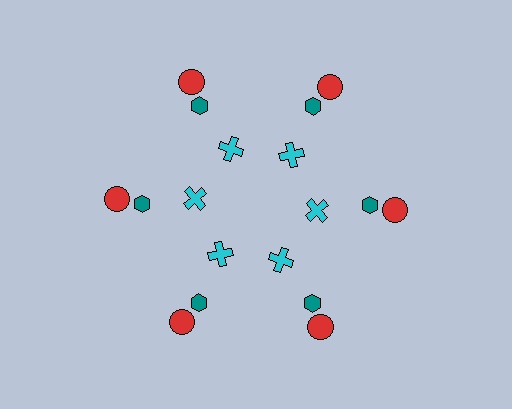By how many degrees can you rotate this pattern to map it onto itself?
The pattern maps onto itself every 60 degrees of rotation.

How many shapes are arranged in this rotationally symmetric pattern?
There are 18 shapes, arranged in 6 groups of 3.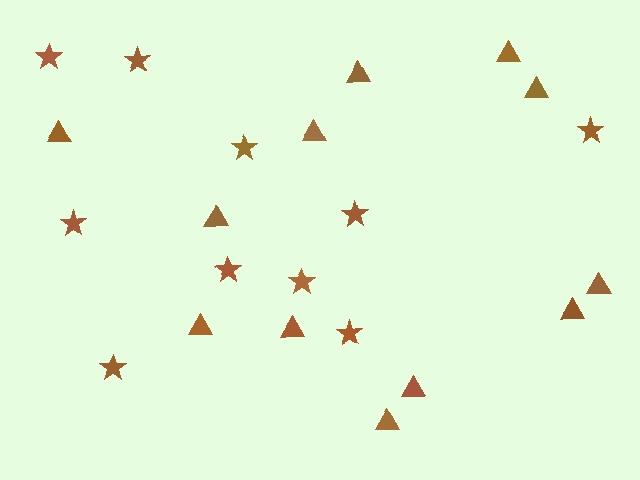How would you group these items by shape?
There are 2 groups: one group of stars (10) and one group of triangles (12).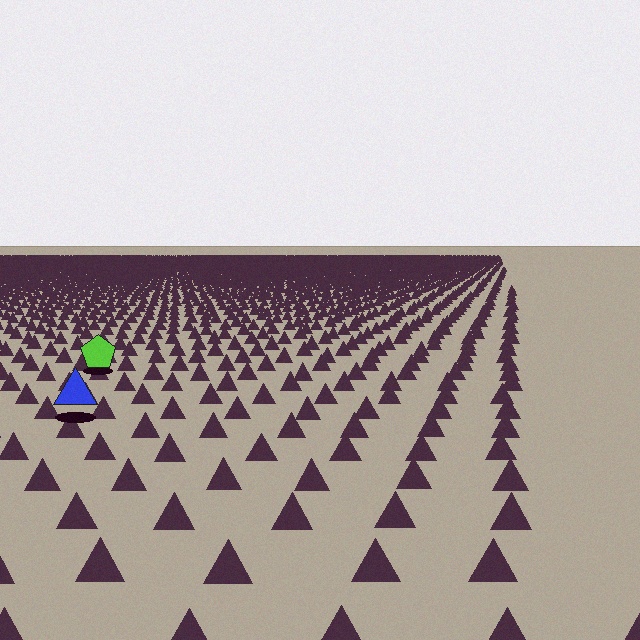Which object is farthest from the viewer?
The lime pentagon is farthest from the viewer. It appears smaller and the ground texture around it is denser.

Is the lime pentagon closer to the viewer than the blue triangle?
No. The blue triangle is closer — you can tell from the texture gradient: the ground texture is coarser near it.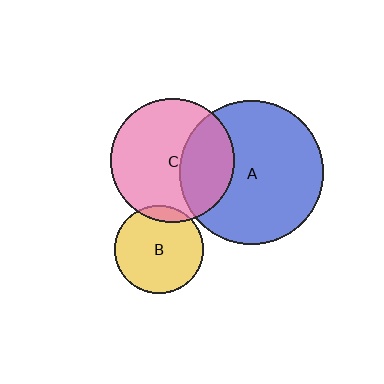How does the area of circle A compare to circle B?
Approximately 2.7 times.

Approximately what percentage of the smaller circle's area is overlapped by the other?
Approximately 35%.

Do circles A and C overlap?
Yes.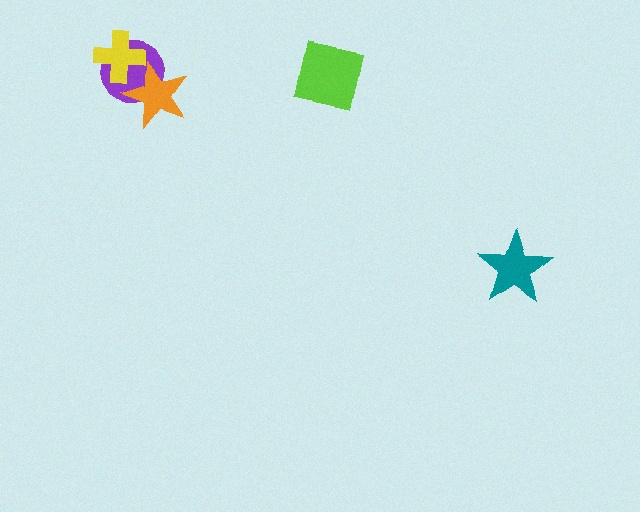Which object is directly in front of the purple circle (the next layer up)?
The yellow cross is directly in front of the purple circle.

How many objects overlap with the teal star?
0 objects overlap with the teal star.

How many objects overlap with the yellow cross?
2 objects overlap with the yellow cross.